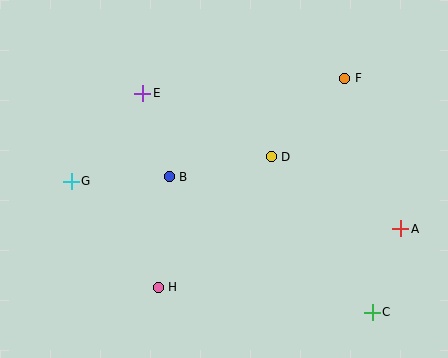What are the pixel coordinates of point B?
Point B is at (169, 177).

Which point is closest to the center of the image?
Point D at (271, 157) is closest to the center.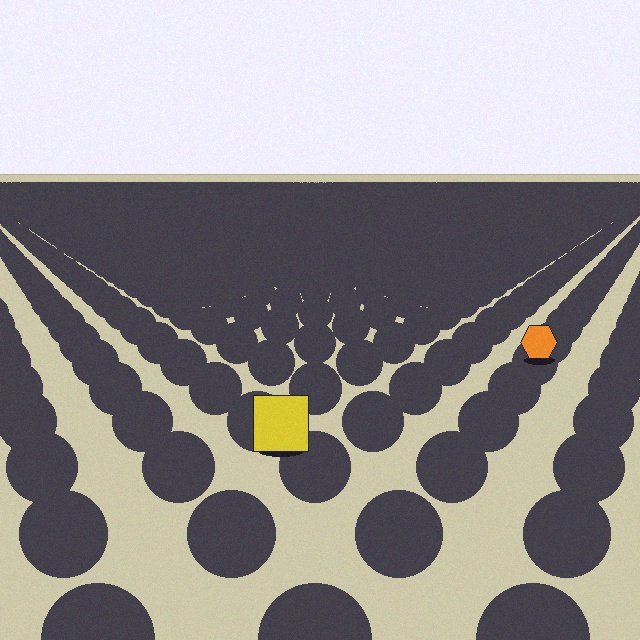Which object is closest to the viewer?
The yellow square is closest. The texture marks near it are larger and more spread out.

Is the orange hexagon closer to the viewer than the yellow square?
No. The yellow square is closer — you can tell from the texture gradient: the ground texture is coarser near it.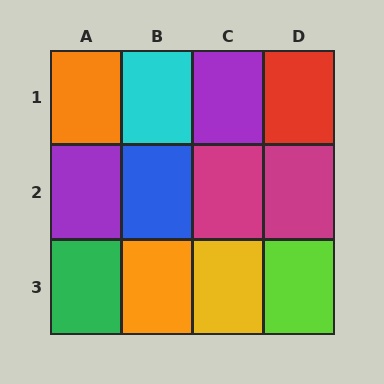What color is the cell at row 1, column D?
Red.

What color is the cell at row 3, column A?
Green.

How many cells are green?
1 cell is green.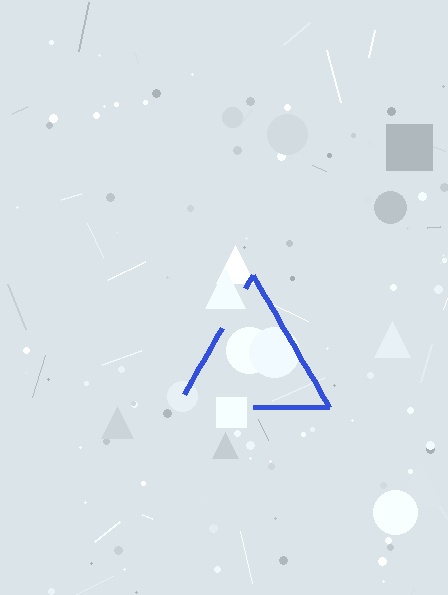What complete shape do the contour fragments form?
The contour fragments form a triangle.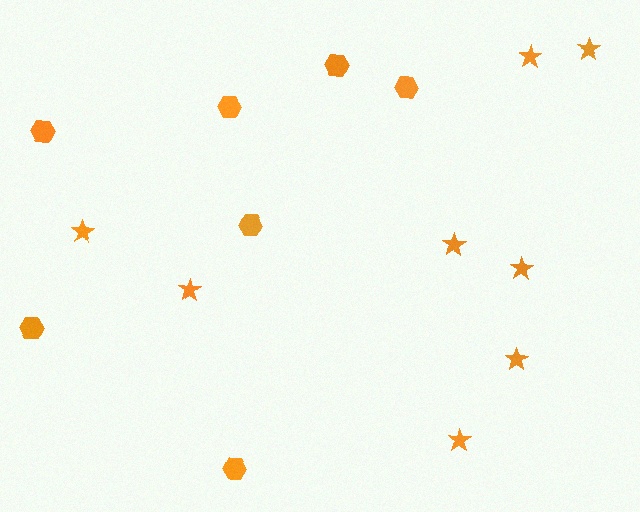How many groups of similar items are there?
There are 2 groups: one group of hexagons (7) and one group of stars (8).